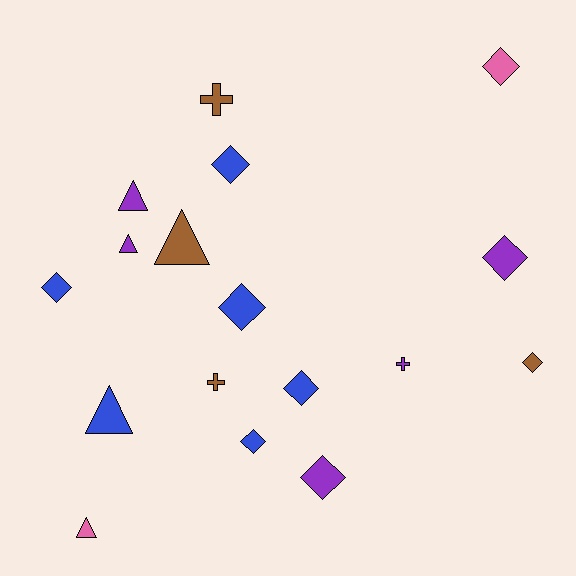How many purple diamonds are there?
There are 2 purple diamonds.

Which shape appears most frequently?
Diamond, with 9 objects.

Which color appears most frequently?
Blue, with 6 objects.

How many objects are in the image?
There are 17 objects.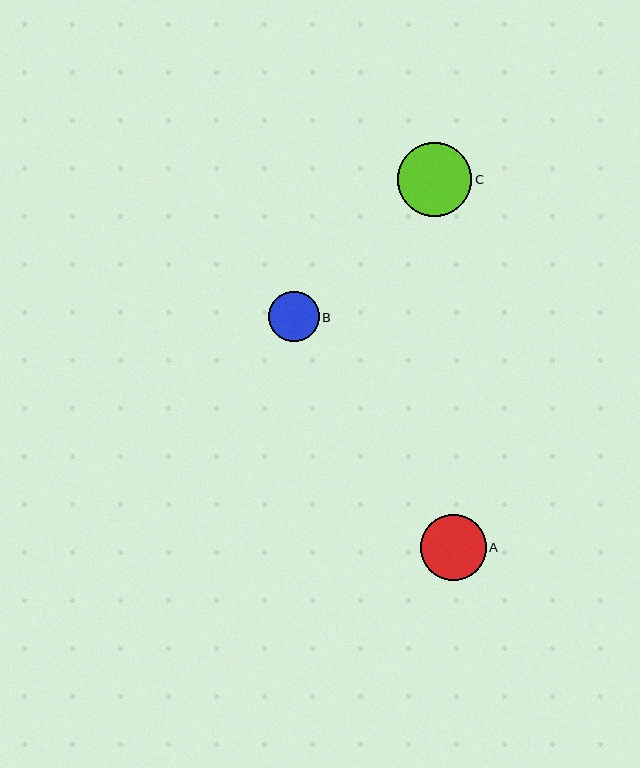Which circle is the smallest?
Circle B is the smallest with a size of approximately 51 pixels.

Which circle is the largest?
Circle C is the largest with a size of approximately 74 pixels.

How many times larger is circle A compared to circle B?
Circle A is approximately 1.3 times the size of circle B.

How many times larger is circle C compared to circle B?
Circle C is approximately 1.5 times the size of circle B.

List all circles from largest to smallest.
From largest to smallest: C, A, B.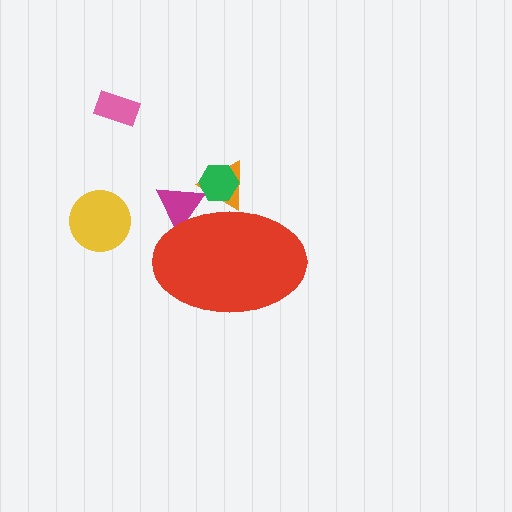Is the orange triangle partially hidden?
Yes, the orange triangle is partially hidden behind the red ellipse.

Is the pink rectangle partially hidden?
No, the pink rectangle is fully visible.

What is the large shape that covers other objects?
A red ellipse.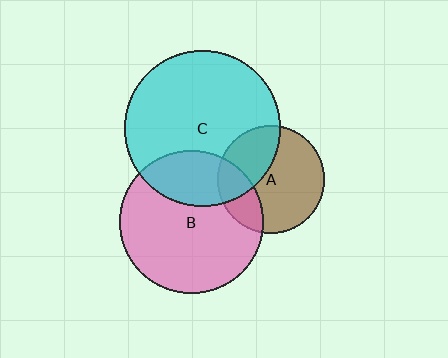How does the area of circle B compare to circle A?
Approximately 1.8 times.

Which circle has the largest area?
Circle C (cyan).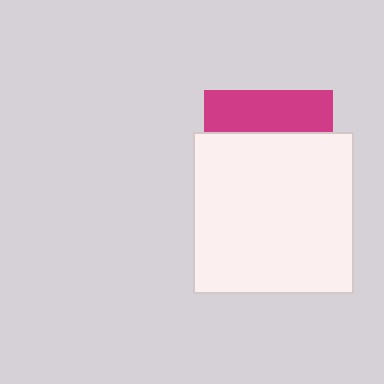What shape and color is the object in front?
The object in front is a white square.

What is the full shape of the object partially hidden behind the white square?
The partially hidden object is a magenta square.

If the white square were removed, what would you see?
You would see the complete magenta square.